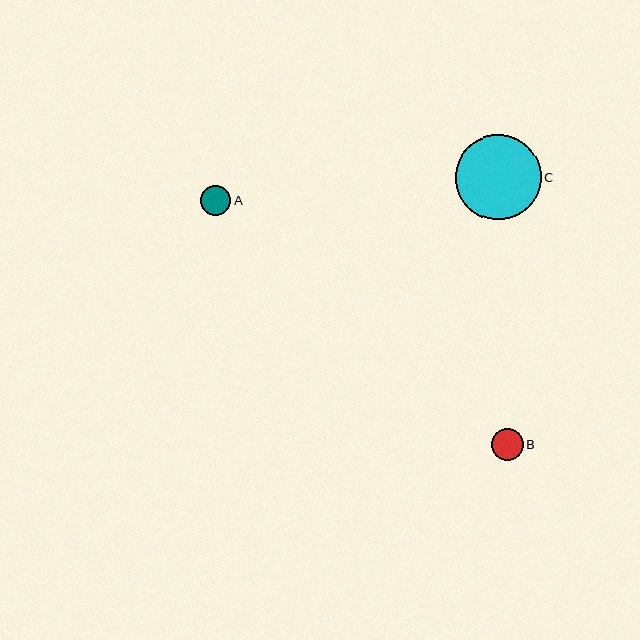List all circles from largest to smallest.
From largest to smallest: C, B, A.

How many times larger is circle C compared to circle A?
Circle C is approximately 2.8 times the size of circle A.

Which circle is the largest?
Circle C is the largest with a size of approximately 86 pixels.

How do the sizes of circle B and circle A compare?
Circle B and circle A are approximately the same size.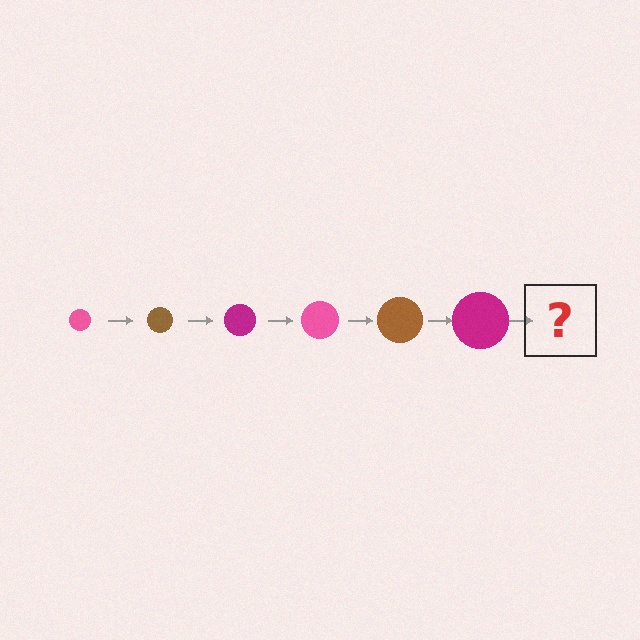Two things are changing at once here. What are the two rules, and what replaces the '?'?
The two rules are that the circle grows larger each step and the color cycles through pink, brown, and magenta. The '?' should be a pink circle, larger than the previous one.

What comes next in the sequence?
The next element should be a pink circle, larger than the previous one.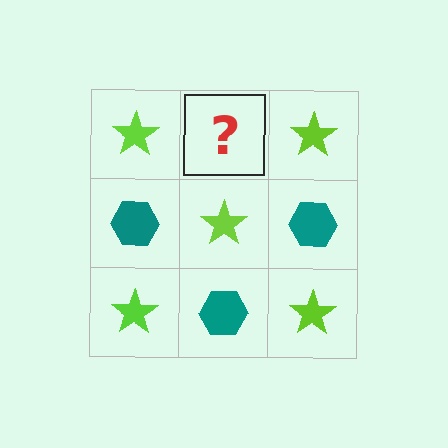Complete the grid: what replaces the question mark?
The question mark should be replaced with a teal hexagon.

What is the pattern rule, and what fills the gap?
The rule is that it alternates lime star and teal hexagon in a checkerboard pattern. The gap should be filled with a teal hexagon.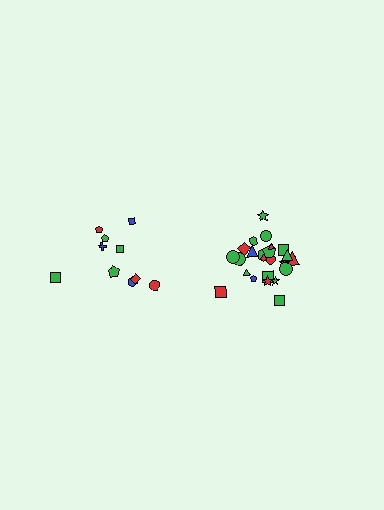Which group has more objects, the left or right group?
The right group.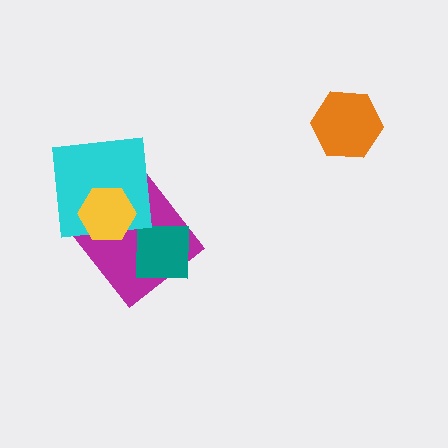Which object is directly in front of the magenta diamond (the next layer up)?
The teal square is directly in front of the magenta diamond.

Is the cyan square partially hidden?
Yes, it is partially covered by another shape.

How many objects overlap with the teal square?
1 object overlaps with the teal square.